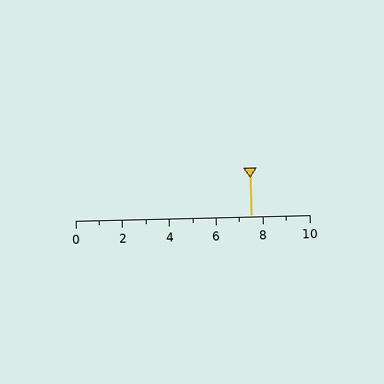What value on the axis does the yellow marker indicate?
The marker indicates approximately 7.5.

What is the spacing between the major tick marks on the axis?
The major ticks are spaced 2 apart.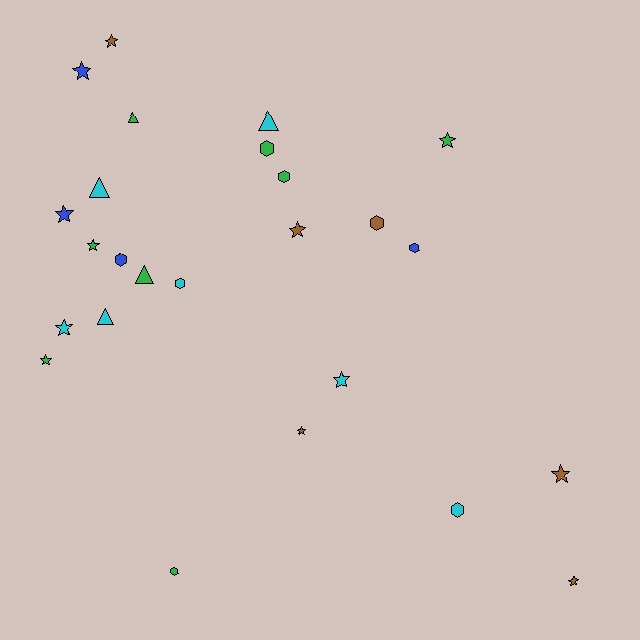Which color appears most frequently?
Green, with 8 objects.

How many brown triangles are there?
There are no brown triangles.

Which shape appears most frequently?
Star, with 12 objects.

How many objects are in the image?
There are 25 objects.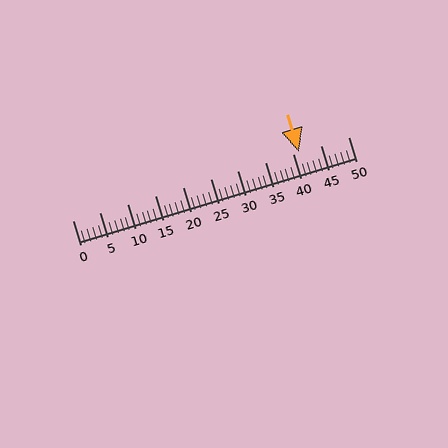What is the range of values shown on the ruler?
The ruler shows values from 0 to 50.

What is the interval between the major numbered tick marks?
The major tick marks are spaced 5 units apart.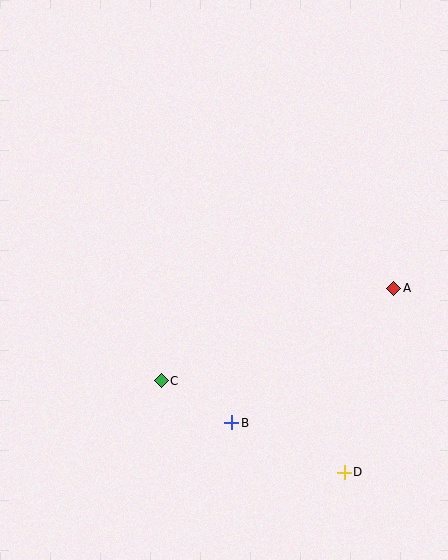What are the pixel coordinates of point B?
Point B is at (232, 423).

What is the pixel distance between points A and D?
The distance between A and D is 190 pixels.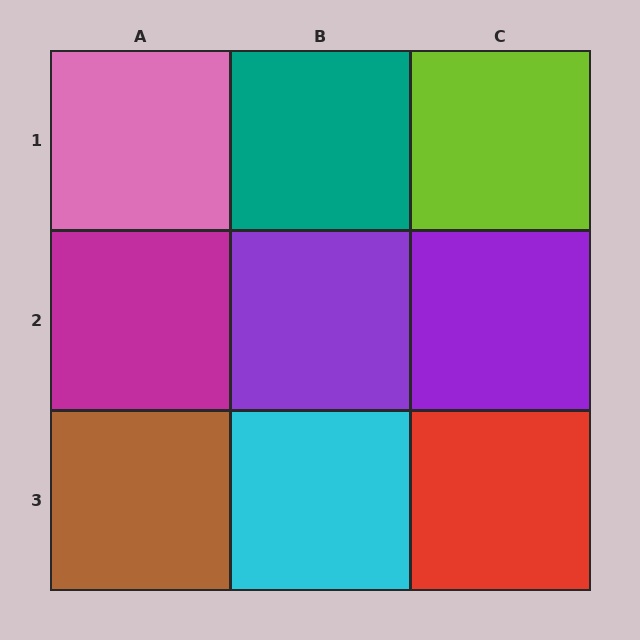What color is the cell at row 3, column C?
Red.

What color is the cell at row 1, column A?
Pink.